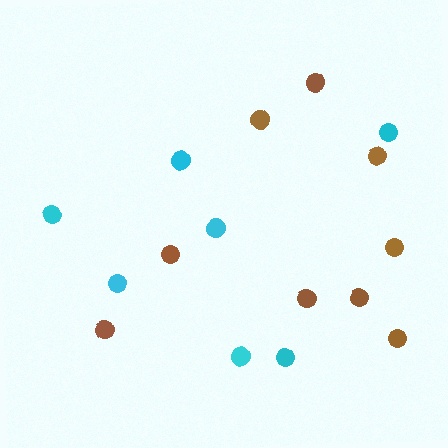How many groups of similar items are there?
There are 2 groups: one group of cyan circles (7) and one group of brown circles (9).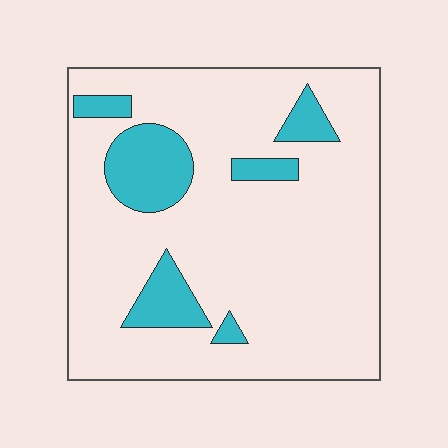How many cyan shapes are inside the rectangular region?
6.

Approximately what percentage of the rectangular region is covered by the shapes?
Approximately 15%.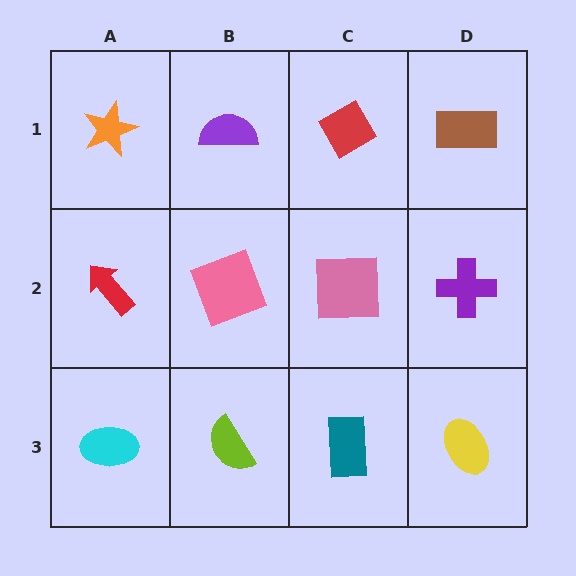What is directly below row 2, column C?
A teal rectangle.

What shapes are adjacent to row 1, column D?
A purple cross (row 2, column D), a red diamond (row 1, column C).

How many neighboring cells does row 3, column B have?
3.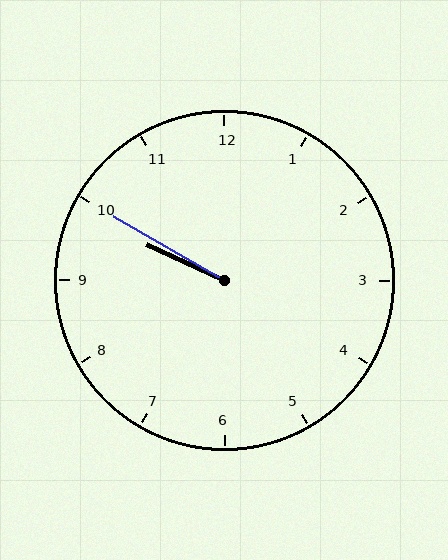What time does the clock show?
9:50.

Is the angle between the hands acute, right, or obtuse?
It is acute.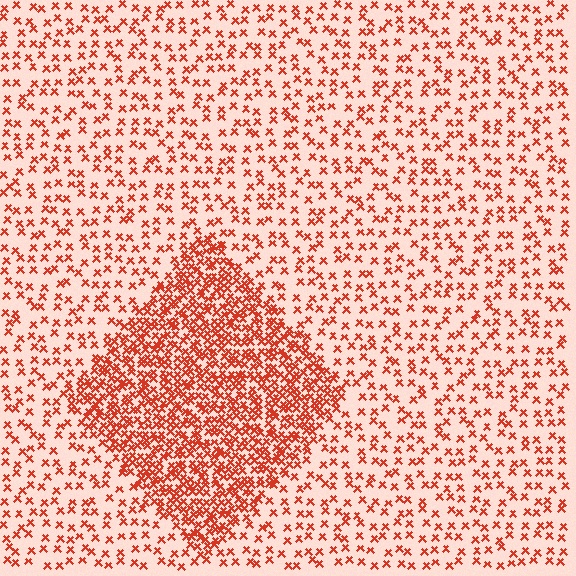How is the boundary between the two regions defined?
The boundary is defined by a change in element density (approximately 2.8x ratio). All elements are the same color, size, and shape.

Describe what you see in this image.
The image contains small red elements arranged at two different densities. A diamond-shaped region is visible where the elements are more densely packed than the surrounding area.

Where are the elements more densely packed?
The elements are more densely packed inside the diamond boundary.